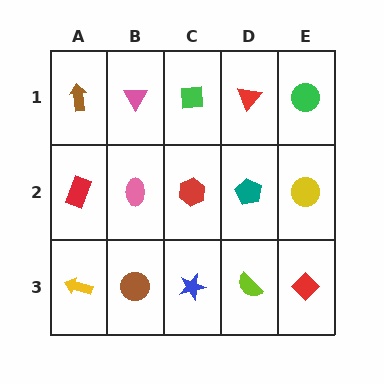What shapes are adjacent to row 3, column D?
A teal pentagon (row 2, column D), a blue star (row 3, column C), a red diamond (row 3, column E).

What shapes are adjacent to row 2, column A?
A brown arrow (row 1, column A), a yellow arrow (row 3, column A), a pink ellipse (row 2, column B).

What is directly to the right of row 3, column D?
A red diamond.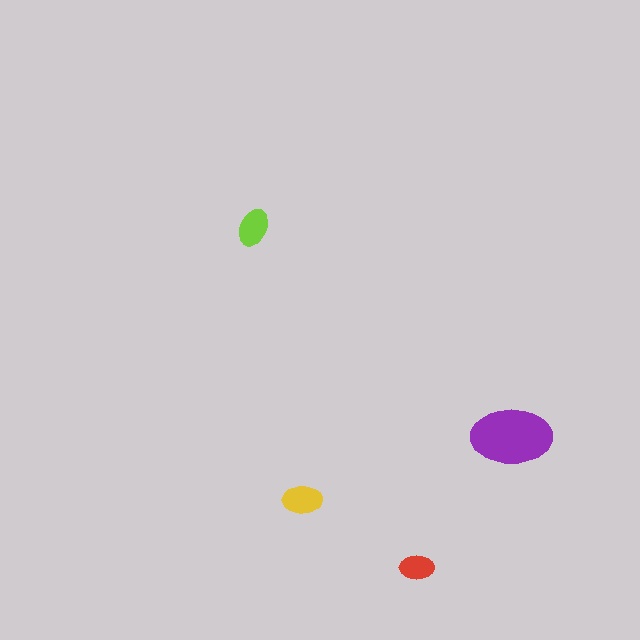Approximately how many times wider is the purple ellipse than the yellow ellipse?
About 2 times wider.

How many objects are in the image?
There are 4 objects in the image.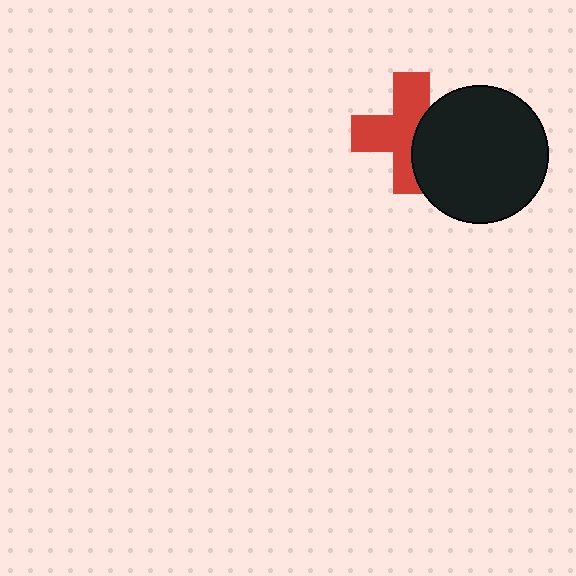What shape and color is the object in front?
The object in front is a black circle.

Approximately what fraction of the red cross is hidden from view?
Roughly 36% of the red cross is hidden behind the black circle.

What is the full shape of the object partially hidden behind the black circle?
The partially hidden object is a red cross.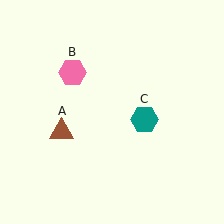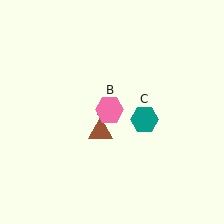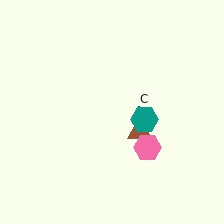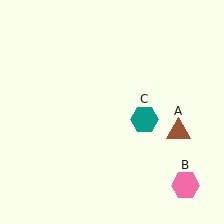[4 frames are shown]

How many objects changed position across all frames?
2 objects changed position: brown triangle (object A), pink hexagon (object B).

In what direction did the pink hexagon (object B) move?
The pink hexagon (object B) moved down and to the right.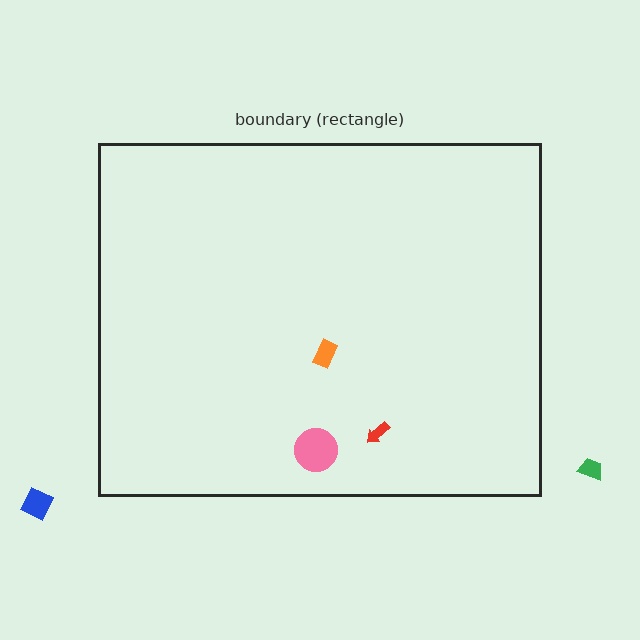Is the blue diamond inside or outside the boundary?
Outside.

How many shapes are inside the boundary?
3 inside, 2 outside.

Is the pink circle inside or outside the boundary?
Inside.